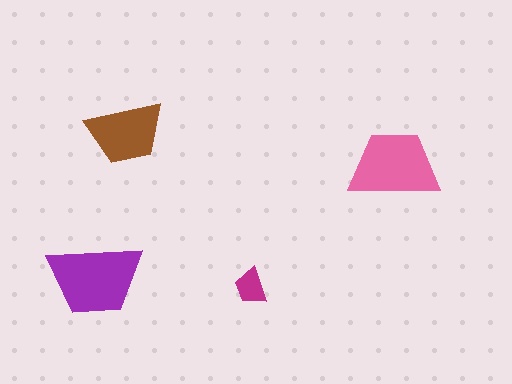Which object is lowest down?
The magenta trapezoid is bottommost.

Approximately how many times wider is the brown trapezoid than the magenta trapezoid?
About 2 times wider.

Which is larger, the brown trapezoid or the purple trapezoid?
The purple one.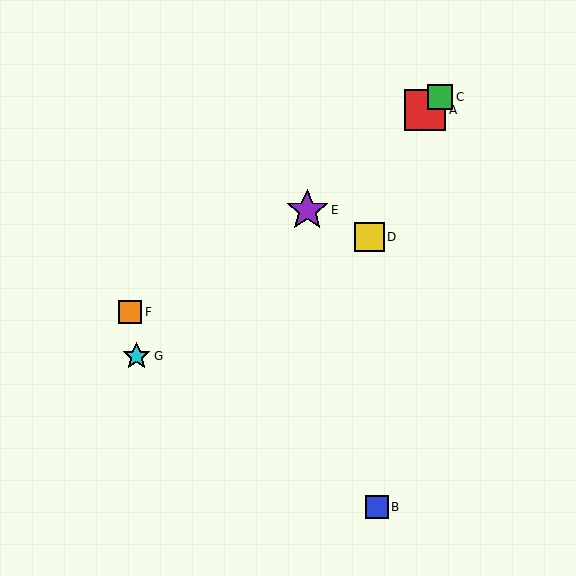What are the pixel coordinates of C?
Object C is at (440, 97).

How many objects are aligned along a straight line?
4 objects (A, C, E, G) are aligned along a straight line.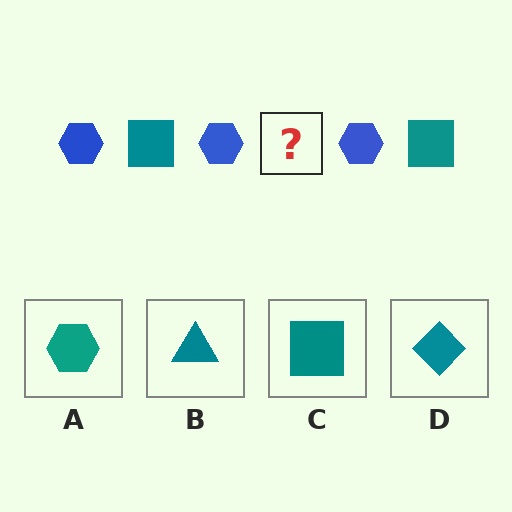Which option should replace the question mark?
Option C.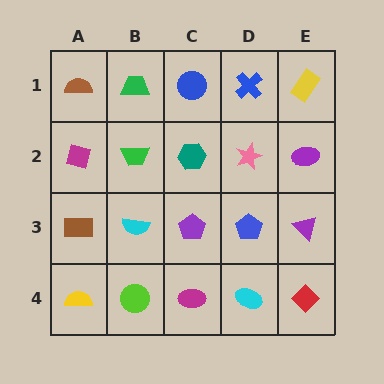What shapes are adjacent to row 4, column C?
A purple pentagon (row 3, column C), a lime circle (row 4, column B), a cyan ellipse (row 4, column D).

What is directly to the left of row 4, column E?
A cyan ellipse.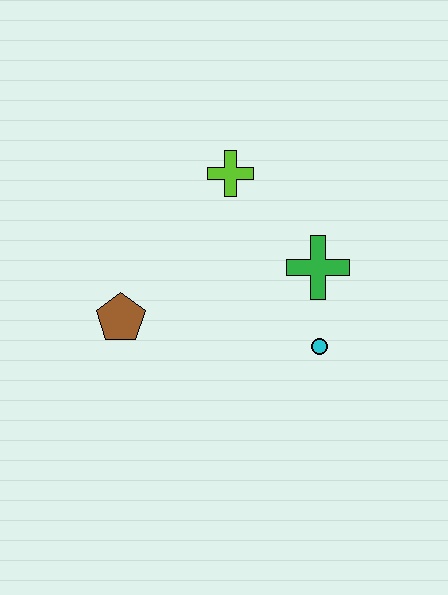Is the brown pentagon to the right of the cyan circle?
No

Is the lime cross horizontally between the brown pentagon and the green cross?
Yes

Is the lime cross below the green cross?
No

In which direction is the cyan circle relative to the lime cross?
The cyan circle is below the lime cross.